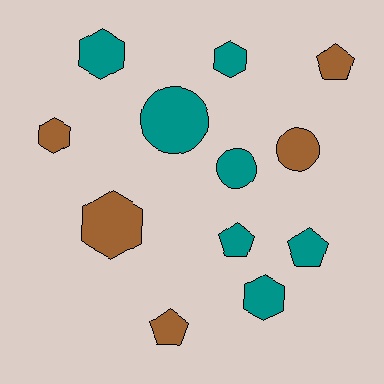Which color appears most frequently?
Teal, with 7 objects.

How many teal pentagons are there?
There are 2 teal pentagons.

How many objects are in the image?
There are 12 objects.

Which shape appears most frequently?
Hexagon, with 5 objects.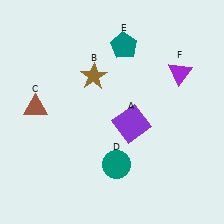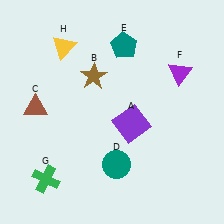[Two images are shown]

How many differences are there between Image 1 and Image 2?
There are 2 differences between the two images.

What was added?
A green cross (G), a yellow triangle (H) were added in Image 2.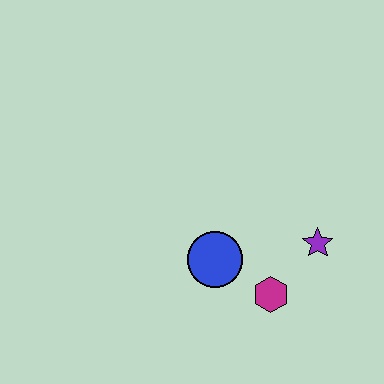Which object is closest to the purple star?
The magenta hexagon is closest to the purple star.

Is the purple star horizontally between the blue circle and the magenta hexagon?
No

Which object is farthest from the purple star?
The blue circle is farthest from the purple star.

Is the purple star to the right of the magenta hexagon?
Yes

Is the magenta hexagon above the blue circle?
No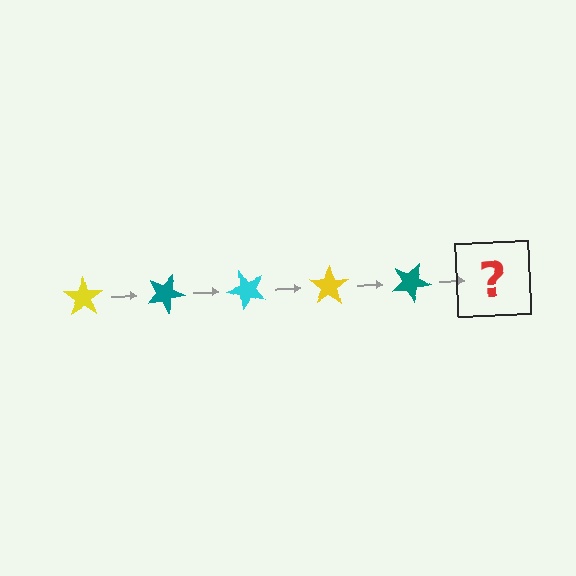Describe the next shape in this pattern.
It should be a cyan star, rotated 125 degrees from the start.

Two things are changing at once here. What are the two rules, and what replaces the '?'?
The two rules are that it rotates 25 degrees each step and the color cycles through yellow, teal, and cyan. The '?' should be a cyan star, rotated 125 degrees from the start.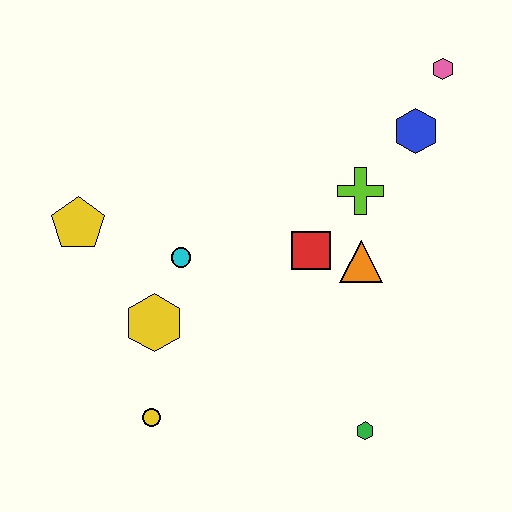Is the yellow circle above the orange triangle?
No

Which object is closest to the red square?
The orange triangle is closest to the red square.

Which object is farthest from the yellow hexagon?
The pink hexagon is farthest from the yellow hexagon.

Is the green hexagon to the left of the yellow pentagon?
No